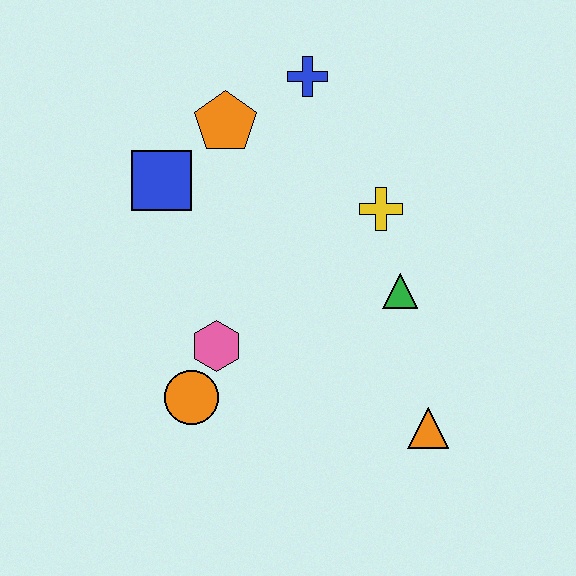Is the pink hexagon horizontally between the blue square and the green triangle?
Yes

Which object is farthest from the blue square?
The orange triangle is farthest from the blue square.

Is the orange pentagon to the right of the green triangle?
No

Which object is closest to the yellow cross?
The green triangle is closest to the yellow cross.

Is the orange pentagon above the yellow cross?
Yes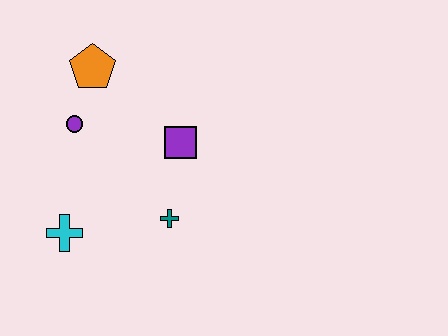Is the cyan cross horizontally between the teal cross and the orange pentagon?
No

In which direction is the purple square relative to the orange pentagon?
The purple square is to the right of the orange pentagon.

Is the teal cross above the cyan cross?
Yes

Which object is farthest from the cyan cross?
The orange pentagon is farthest from the cyan cross.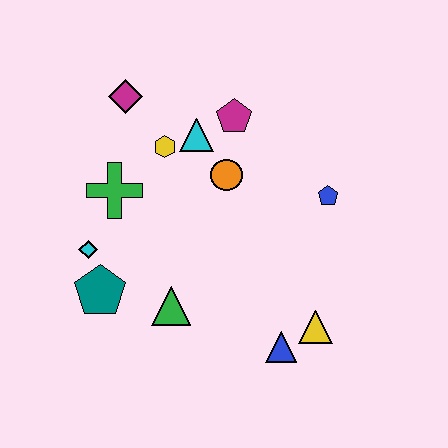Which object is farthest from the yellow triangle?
The magenta diamond is farthest from the yellow triangle.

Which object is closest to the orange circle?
The cyan triangle is closest to the orange circle.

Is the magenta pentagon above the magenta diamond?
No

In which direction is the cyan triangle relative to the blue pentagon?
The cyan triangle is to the left of the blue pentagon.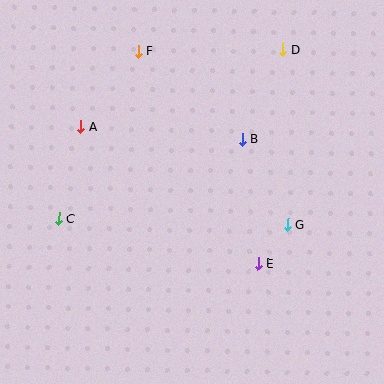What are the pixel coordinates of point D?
Point D is at (282, 49).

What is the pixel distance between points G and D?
The distance between G and D is 175 pixels.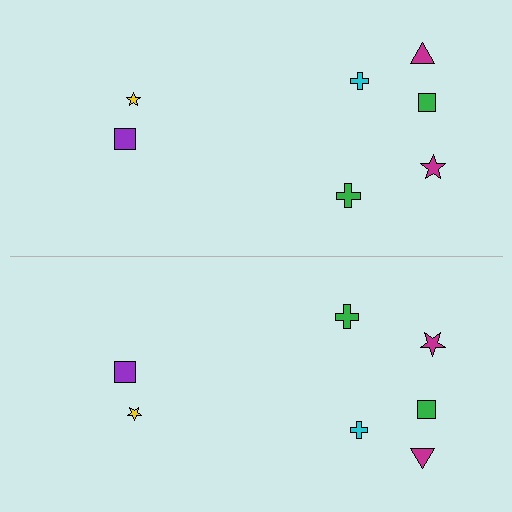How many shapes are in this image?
There are 14 shapes in this image.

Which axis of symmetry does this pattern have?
The pattern has a horizontal axis of symmetry running through the center of the image.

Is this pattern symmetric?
Yes, this pattern has bilateral (reflection) symmetry.